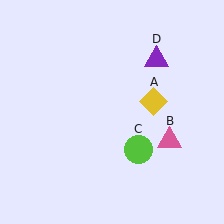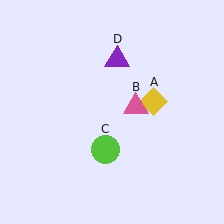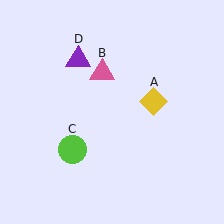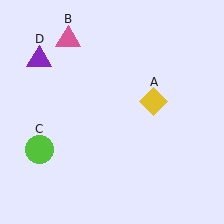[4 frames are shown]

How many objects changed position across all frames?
3 objects changed position: pink triangle (object B), lime circle (object C), purple triangle (object D).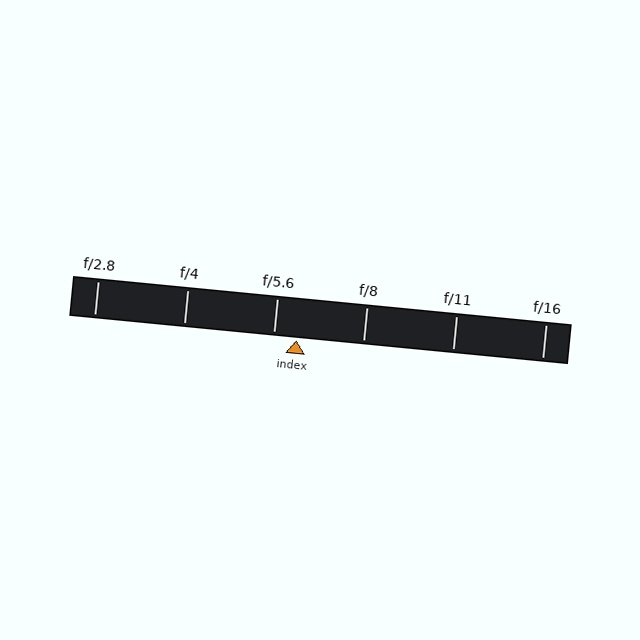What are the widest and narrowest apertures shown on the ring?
The widest aperture shown is f/2.8 and the narrowest is f/16.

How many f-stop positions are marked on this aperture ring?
There are 6 f-stop positions marked.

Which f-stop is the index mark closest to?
The index mark is closest to f/5.6.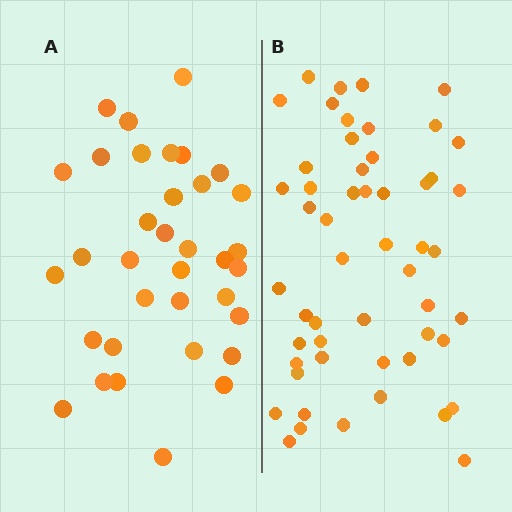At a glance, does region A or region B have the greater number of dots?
Region B (the right region) has more dots.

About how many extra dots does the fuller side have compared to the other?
Region B has approximately 20 more dots than region A.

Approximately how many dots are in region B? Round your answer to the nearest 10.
About 50 dots. (The exact count is 53, which rounds to 50.)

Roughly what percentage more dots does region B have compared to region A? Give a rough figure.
About 50% more.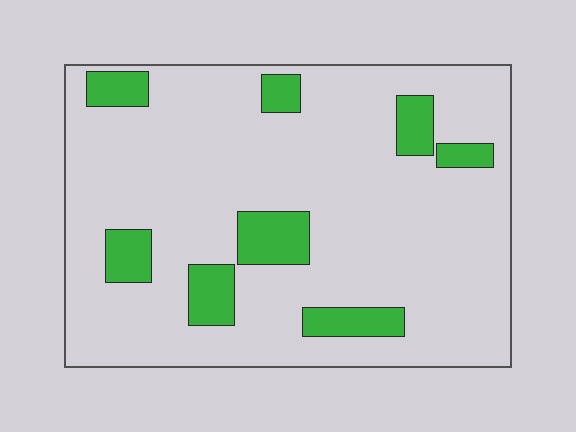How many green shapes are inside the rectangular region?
8.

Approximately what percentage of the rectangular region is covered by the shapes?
Approximately 15%.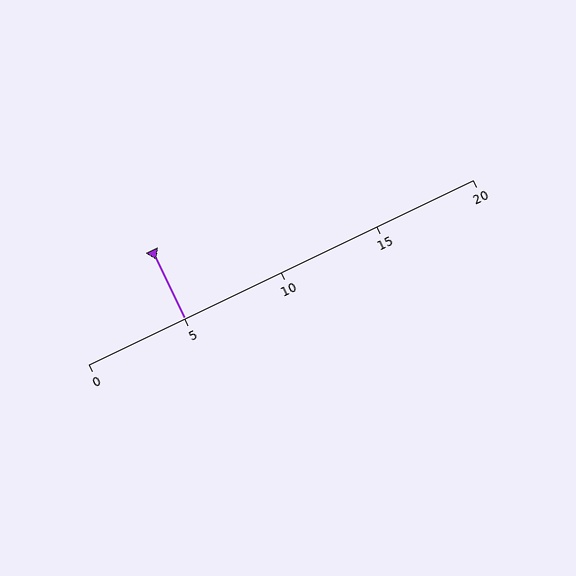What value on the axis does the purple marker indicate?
The marker indicates approximately 5.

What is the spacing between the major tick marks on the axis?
The major ticks are spaced 5 apart.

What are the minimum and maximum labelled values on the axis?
The axis runs from 0 to 20.